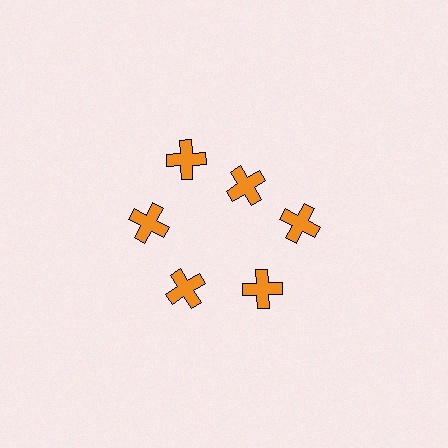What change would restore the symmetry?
The symmetry would be restored by moving it outward, back onto the ring so that all 6 crosses sit at equal angles and equal distance from the center.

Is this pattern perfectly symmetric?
No. The 6 orange crosses are arranged in a ring, but one element near the 1 o'clock position is pulled inward toward the center, breaking the 6-fold rotational symmetry.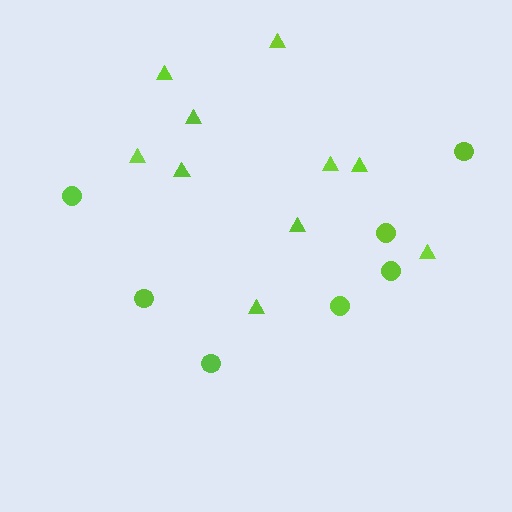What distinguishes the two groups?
There are 2 groups: one group of triangles (10) and one group of circles (7).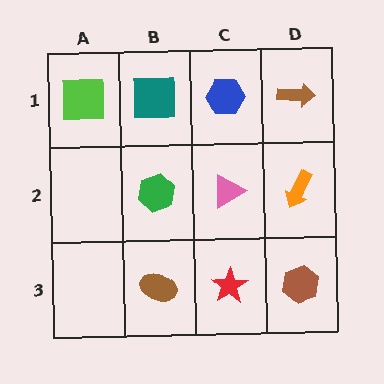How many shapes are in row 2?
3 shapes.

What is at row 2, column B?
A green hexagon.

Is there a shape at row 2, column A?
No, that cell is empty.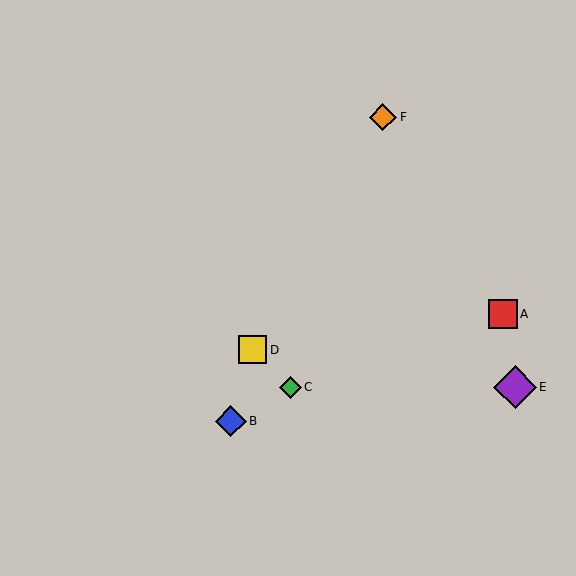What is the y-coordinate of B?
Object B is at y≈421.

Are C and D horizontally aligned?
No, C is at y≈387 and D is at y≈350.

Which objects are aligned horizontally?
Objects C, E are aligned horizontally.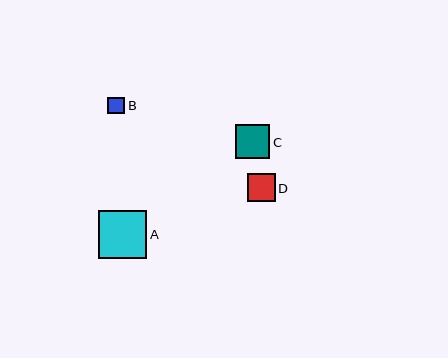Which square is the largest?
Square A is the largest with a size of approximately 48 pixels.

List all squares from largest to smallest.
From largest to smallest: A, C, D, B.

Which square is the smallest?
Square B is the smallest with a size of approximately 17 pixels.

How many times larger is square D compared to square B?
Square D is approximately 1.7 times the size of square B.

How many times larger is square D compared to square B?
Square D is approximately 1.7 times the size of square B.